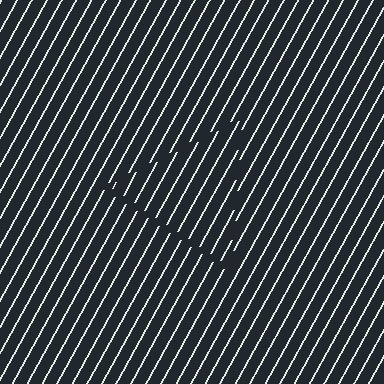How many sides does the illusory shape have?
3 sides — the line-ends trace a triangle.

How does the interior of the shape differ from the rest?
The interior of the shape contains the same grating, shifted by half a period — the contour is defined by the phase discontinuity where line-ends from the inner and outer gratings abut.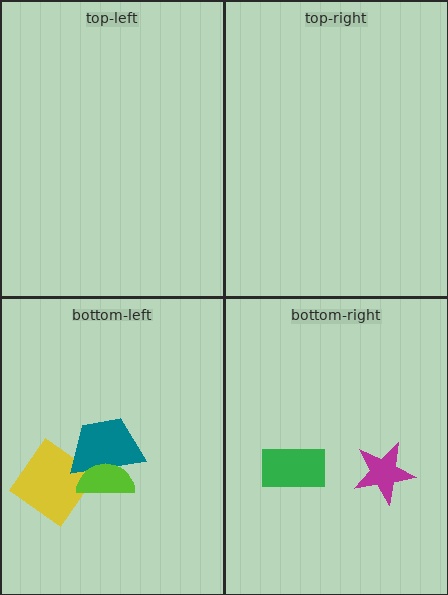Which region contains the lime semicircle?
The bottom-left region.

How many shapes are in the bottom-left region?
3.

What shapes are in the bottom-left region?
The yellow diamond, the teal trapezoid, the lime semicircle.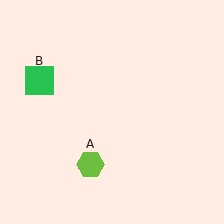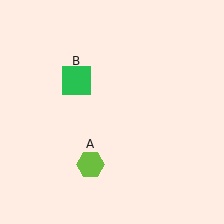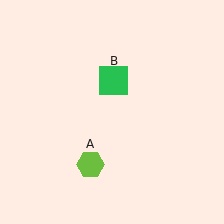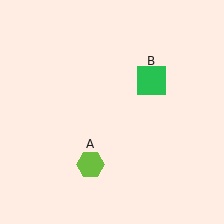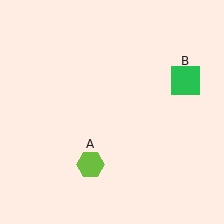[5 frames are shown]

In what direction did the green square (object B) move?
The green square (object B) moved right.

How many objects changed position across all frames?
1 object changed position: green square (object B).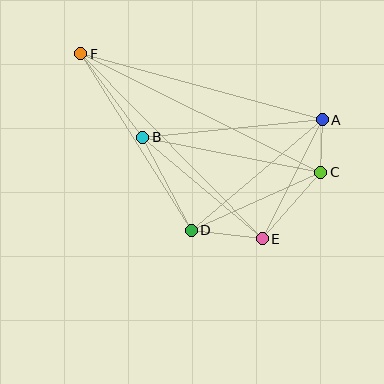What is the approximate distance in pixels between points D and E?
The distance between D and E is approximately 72 pixels.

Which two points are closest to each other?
Points A and C are closest to each other.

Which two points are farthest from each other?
Points C and F are farthest from each other.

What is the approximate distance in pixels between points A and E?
The distance between A and E is approximately 133 pixels.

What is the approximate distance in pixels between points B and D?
The distance between B and D is approximately 105 pixels.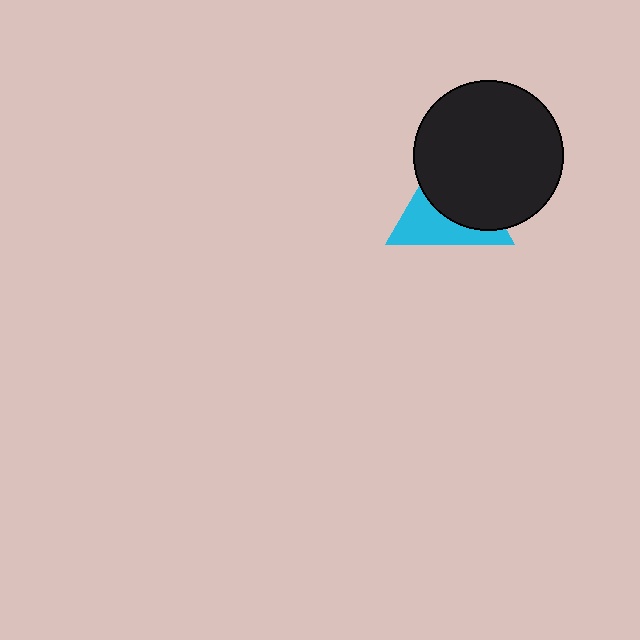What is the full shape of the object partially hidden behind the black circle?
The partially hidden object is a cyan triangle.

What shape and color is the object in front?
The object in front is a black circle.